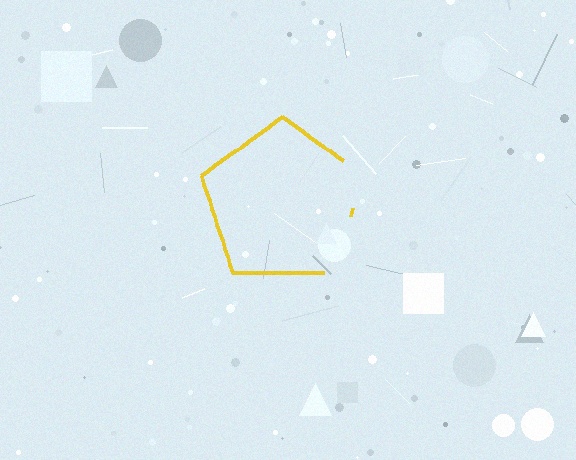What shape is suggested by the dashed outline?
The dashed outline suggests a pentagon.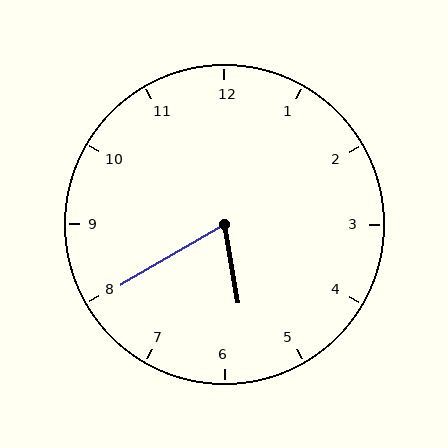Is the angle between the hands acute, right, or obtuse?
It is acute.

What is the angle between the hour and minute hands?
Approximately 70 degrees.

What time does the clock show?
5:40.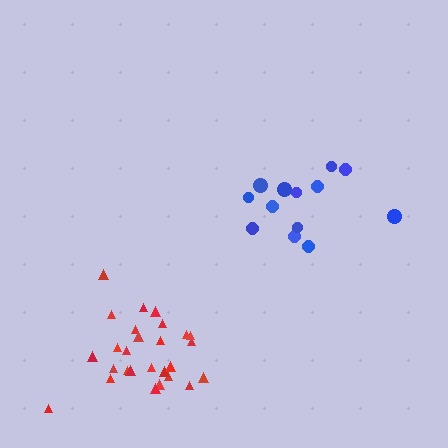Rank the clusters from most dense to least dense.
red, blue.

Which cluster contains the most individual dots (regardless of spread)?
Red (28).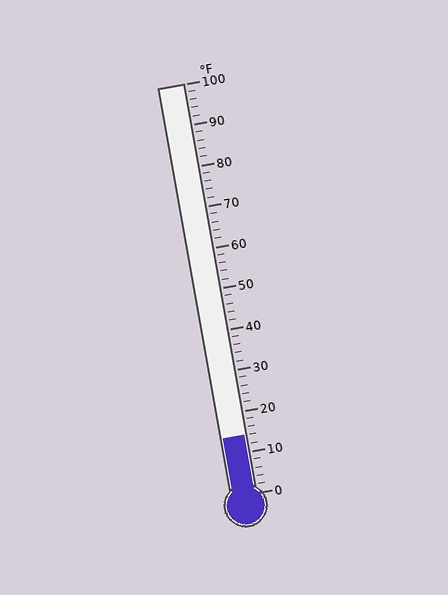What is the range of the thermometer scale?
The thermometer scale ranges from 0°F to 100°F.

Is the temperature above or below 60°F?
The temperature is below 60°F.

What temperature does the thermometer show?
The thermometer shows approximately 14°F.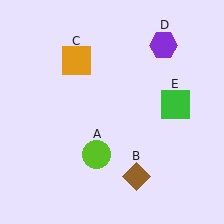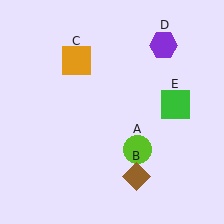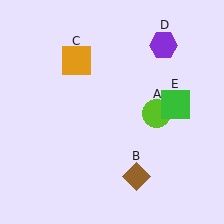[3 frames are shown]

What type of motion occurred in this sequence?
The lime circle (object A) rotated counterclockwise around the center of the scene.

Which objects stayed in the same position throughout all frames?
Brown diamond (object B) and orange square (object C) and purple hexagon (object D) and green square (object E) remained stationary.